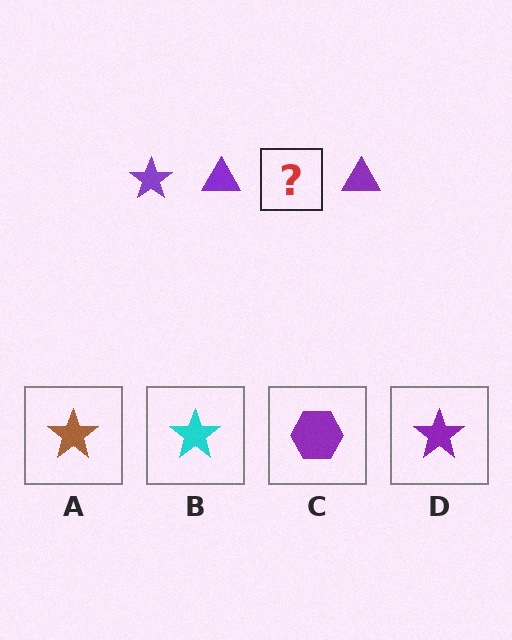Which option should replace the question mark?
Option D.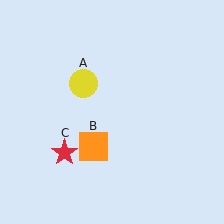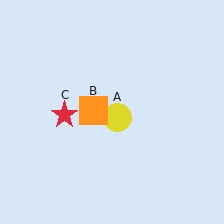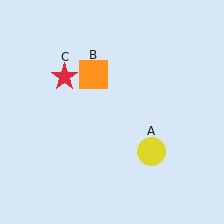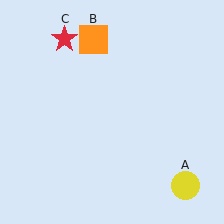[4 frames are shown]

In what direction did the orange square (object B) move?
The orange square (object B) moved up.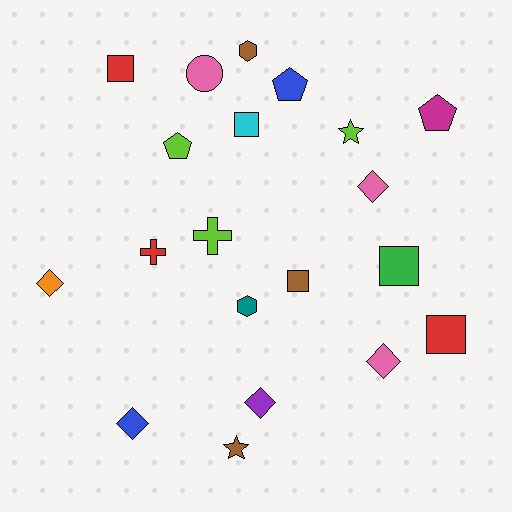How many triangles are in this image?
There are no triangles.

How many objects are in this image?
There are 20 objects.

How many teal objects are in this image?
There is 1 teal object.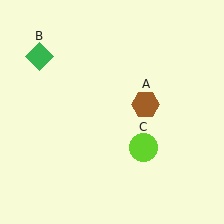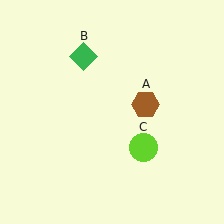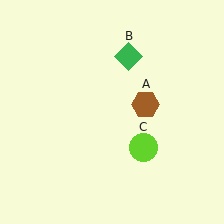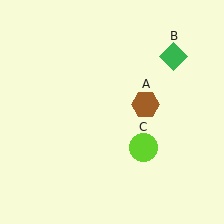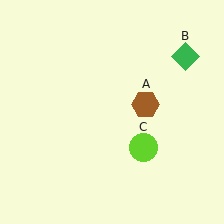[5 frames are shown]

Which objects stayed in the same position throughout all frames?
Brown hexagon (object A) and lime circle (object C) remained stationary.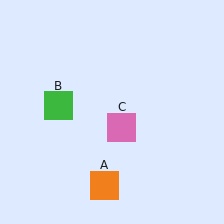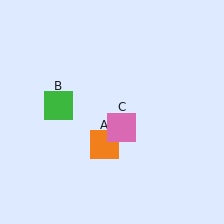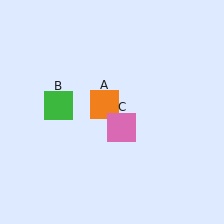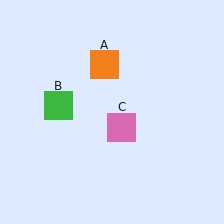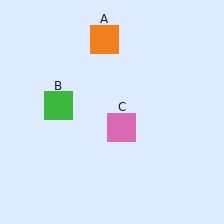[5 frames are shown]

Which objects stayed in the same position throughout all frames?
Green square (object B) and pink square (object C) remained stationary.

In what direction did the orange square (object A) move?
The orange square (object A) moved up.